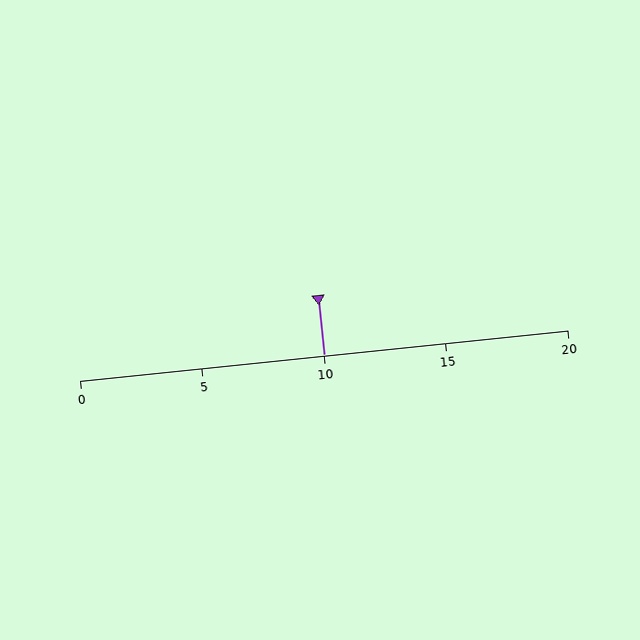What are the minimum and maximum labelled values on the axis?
The axis runs from 0 to 20.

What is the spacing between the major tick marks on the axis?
The major ticks are spaced 5 apart.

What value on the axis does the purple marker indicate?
The marker indicates approximately 10.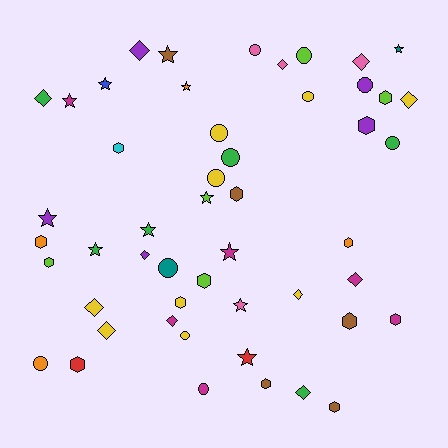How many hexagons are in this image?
There are 14 hexagons.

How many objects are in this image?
There are 50 objects.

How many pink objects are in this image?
There are 4 pink objects.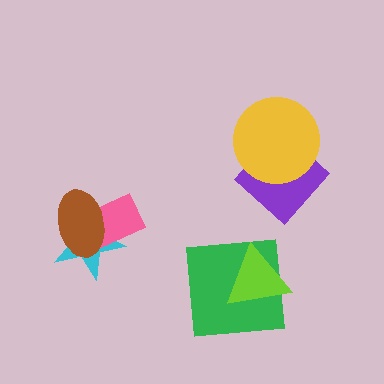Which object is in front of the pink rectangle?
The brown ellipse is in front of the pink rectangle.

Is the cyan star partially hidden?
Yes, it is partially covered by another shape.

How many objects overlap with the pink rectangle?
2 objects overlap with the pink rectangle.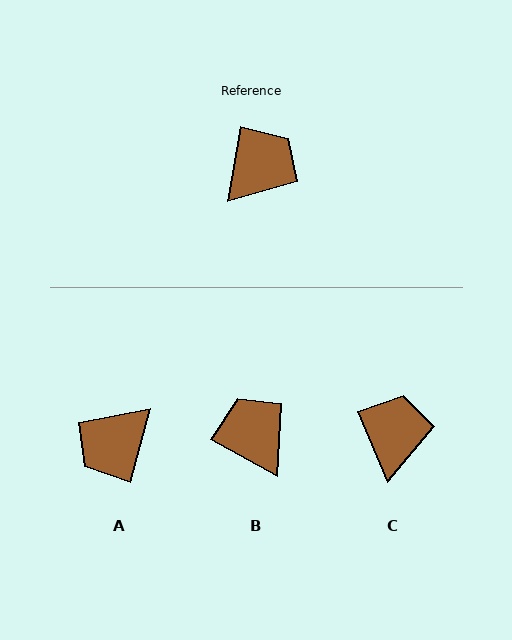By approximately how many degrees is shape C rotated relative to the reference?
Approximately 33 degrees counter-clockwise.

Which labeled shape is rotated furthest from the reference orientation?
A, about 175 degrees away.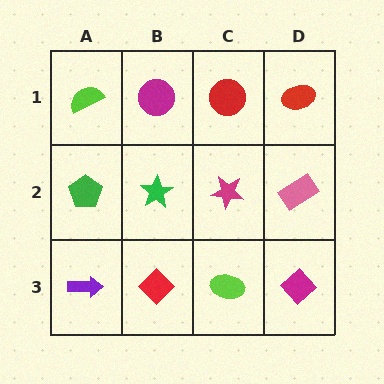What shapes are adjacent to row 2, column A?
A lime semicircle (row 1, column A), a purple arrow (row 3, column A), a green star (row 2, column B).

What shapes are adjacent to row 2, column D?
A red ellipse (row 1, column D), a magenta diamond (row 3, column D), a magenta star (row 2, column C).